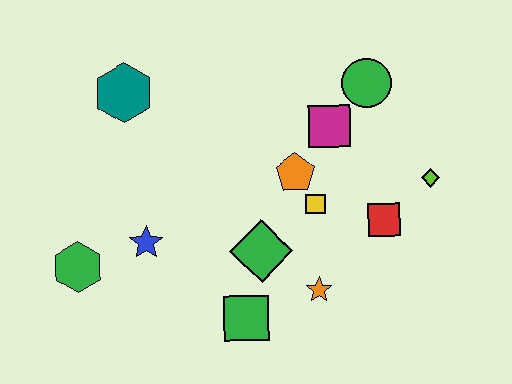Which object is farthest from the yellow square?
The green hexagon is farthest from the yellow square.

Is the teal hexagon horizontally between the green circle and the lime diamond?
No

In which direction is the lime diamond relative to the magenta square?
The lime diamond is to the right of the magenta square.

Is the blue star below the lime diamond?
Yes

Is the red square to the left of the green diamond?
No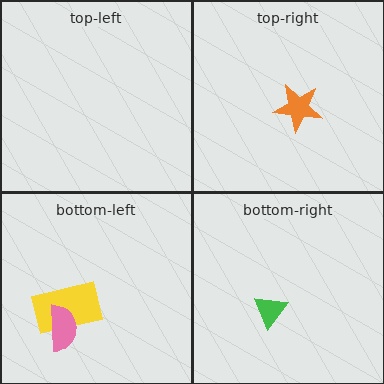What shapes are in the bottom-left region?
The yellow rectangle, the pink semicircle.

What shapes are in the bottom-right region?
The green triangle.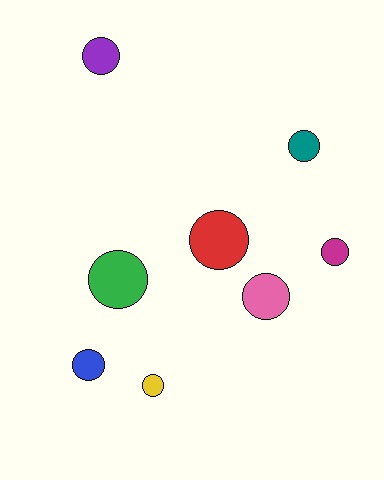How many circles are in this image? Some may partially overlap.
There are 8 circles.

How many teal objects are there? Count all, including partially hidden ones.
There is 1 teal object.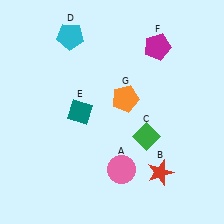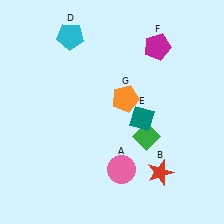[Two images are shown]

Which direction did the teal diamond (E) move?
The teal diamond (E) moved right.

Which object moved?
The teal diamond (E) moved right.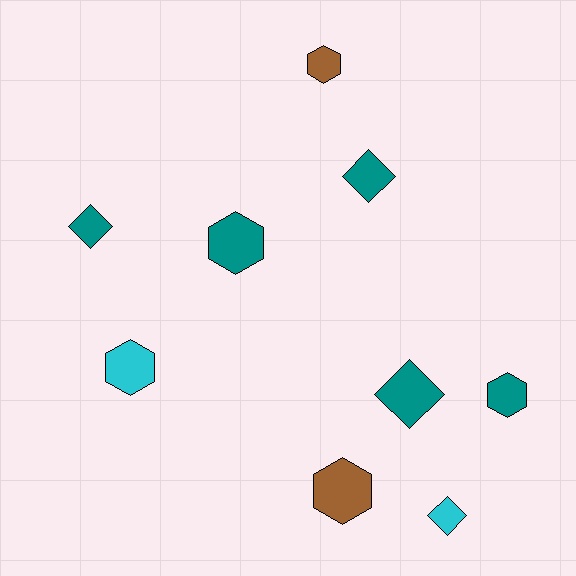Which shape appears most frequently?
Hexagon, with 5 objects.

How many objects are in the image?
There are 9 objects.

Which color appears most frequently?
Teal, with 5 objects.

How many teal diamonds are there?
There are 3 teal diamonds.